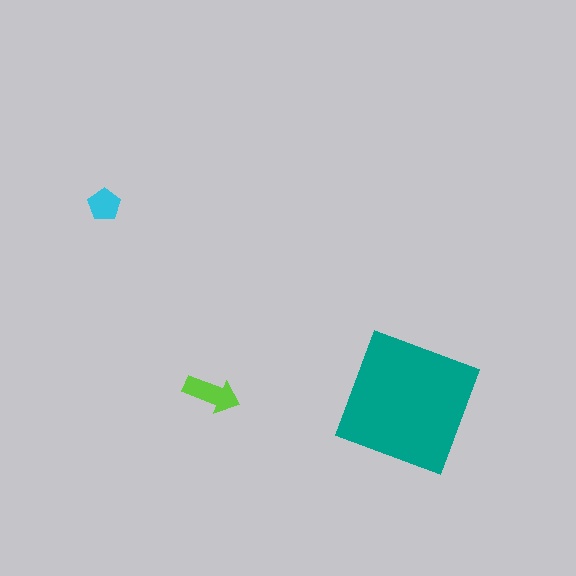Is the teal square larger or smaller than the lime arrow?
Larger.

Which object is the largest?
The teal square.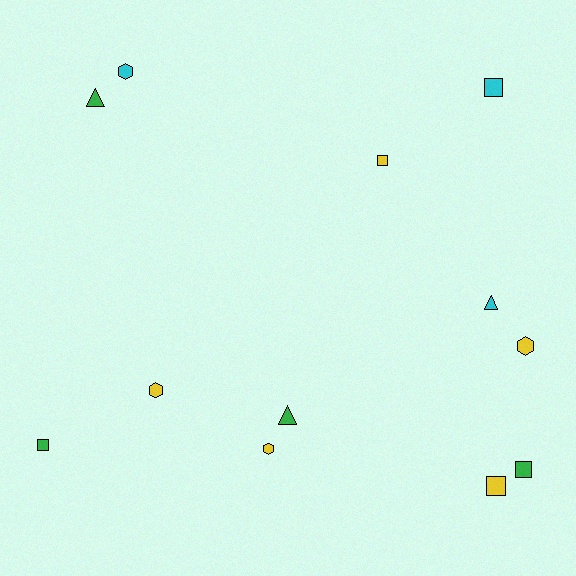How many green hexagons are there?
There are no green hexagons.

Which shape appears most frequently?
Square, with 5 objects.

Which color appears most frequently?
Yellow, with 5 objects.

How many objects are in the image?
There are 12 objects.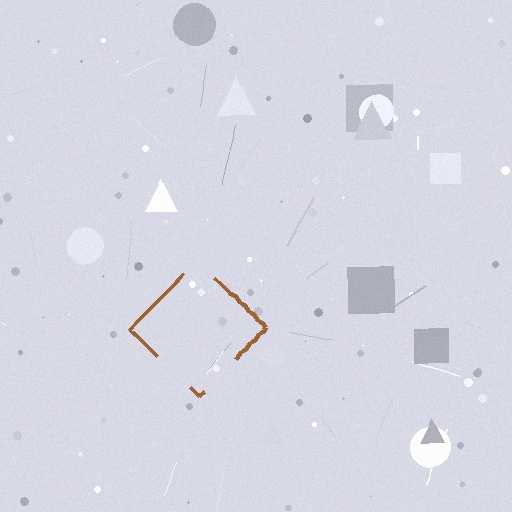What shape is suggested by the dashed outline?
The dashed outline suggests a diamond.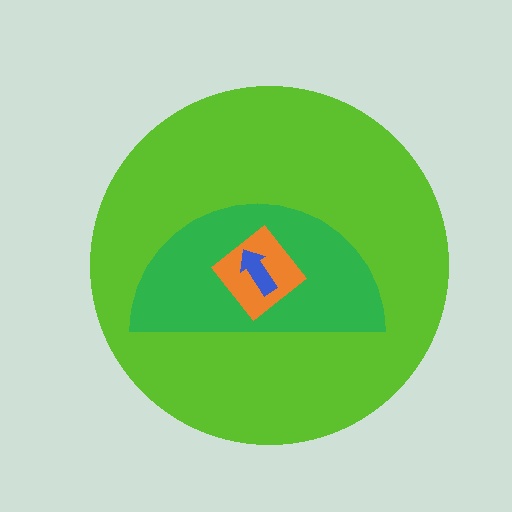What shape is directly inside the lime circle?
The green semicircle.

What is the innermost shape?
The blue arrow.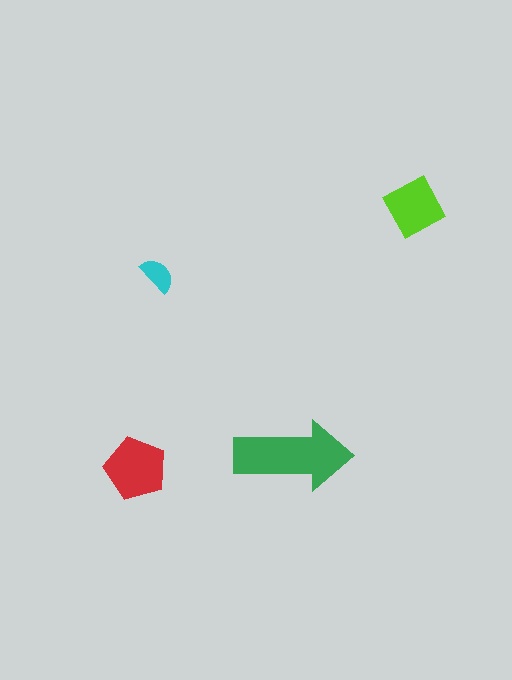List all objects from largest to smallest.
The green arrow, the red pentagon, the lime square, the cyan semicircle.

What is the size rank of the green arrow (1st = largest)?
1st.